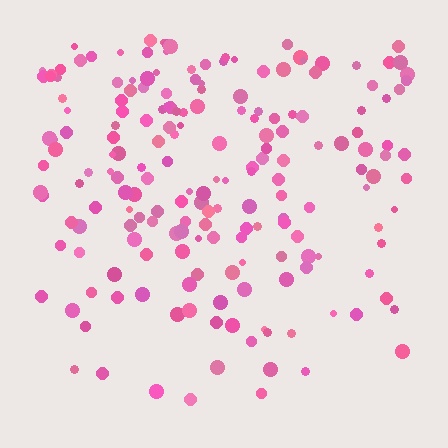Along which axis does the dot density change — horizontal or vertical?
Vertical.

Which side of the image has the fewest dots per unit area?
The bottom.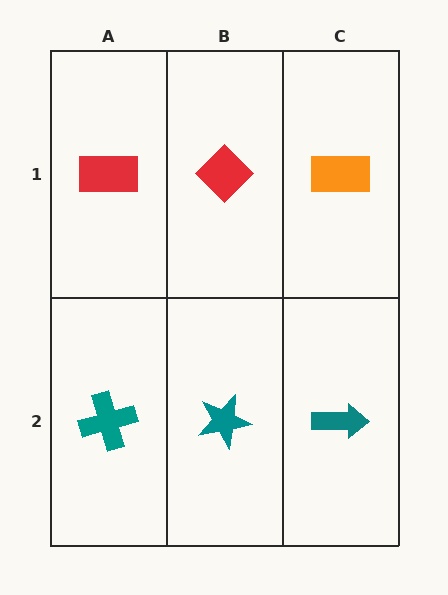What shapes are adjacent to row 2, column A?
A red rectangle (row 1, column A), a teal star (row 2, column B).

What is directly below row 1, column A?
A teal cross.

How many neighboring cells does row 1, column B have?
3.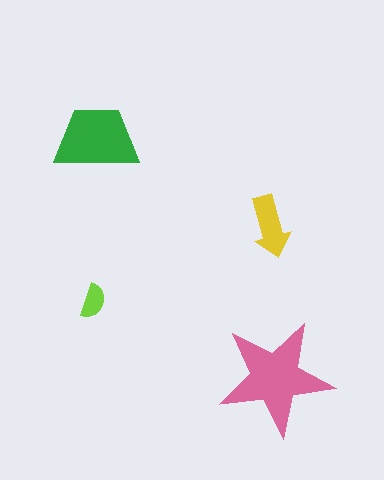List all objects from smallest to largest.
The lime semicircle, the yellow arrow, the green trapezoid, the pink star.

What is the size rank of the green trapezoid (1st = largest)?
2nd.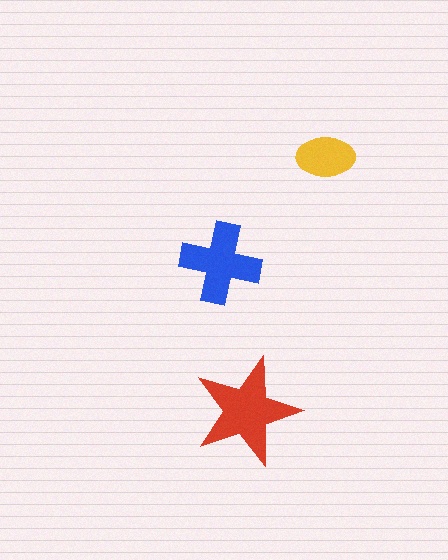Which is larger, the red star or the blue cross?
The red star.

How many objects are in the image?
There are 3 objects in the image.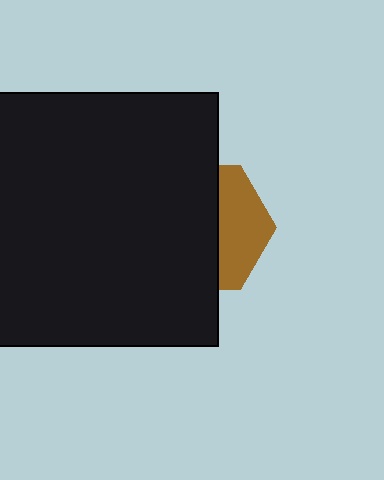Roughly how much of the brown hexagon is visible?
A small part of it is visible (roughly 37%).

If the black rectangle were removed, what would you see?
You would see the complete brown hexagon.